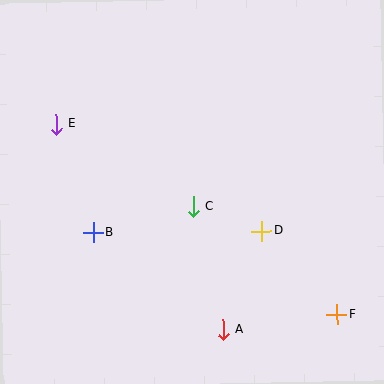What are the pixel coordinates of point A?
Point A is at (223, 330).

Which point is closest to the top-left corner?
Point E is closest to the top-left corner.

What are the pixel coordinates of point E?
Point E is at (56, 124).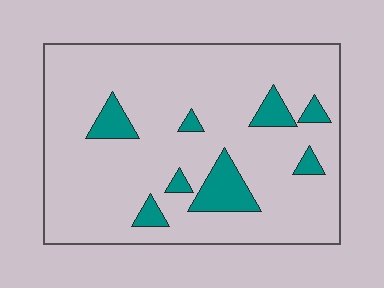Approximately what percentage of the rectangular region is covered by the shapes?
Approximately 10%.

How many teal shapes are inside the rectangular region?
8.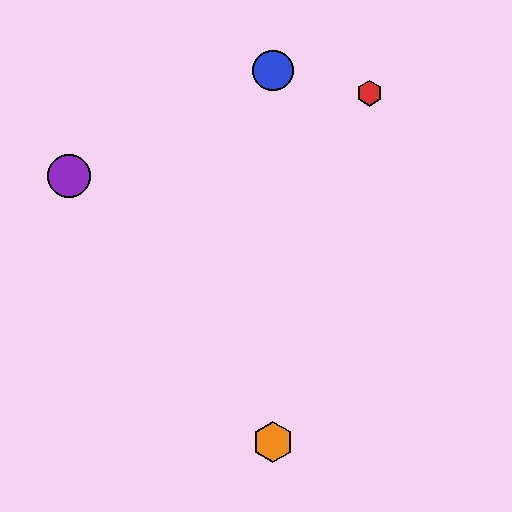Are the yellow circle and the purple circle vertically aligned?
No, the yellow circle is at x≈273 and the purple circle is at x≈69.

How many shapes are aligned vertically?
4 shapes (the blue circle, the green hexagon, the yellow circle, the orange hexagon) are aligned vertically.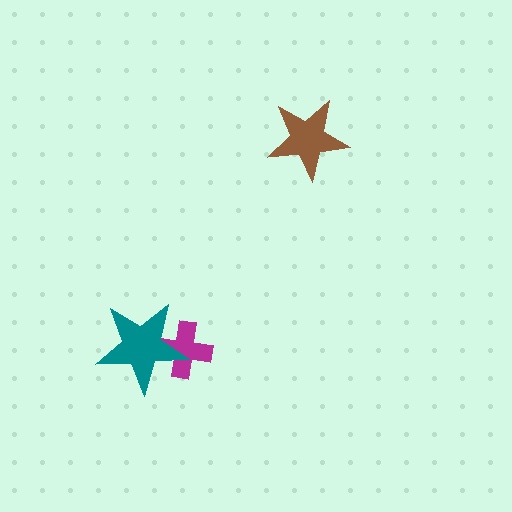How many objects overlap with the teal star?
1 object overlaps with the teal star.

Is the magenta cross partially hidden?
Yes, it is partially covered by another shape.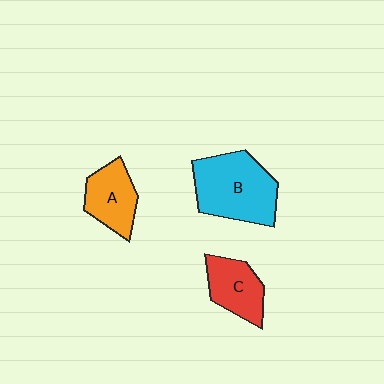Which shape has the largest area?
Shape B (cyan).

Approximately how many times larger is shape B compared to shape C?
Approximately 1.7 times.